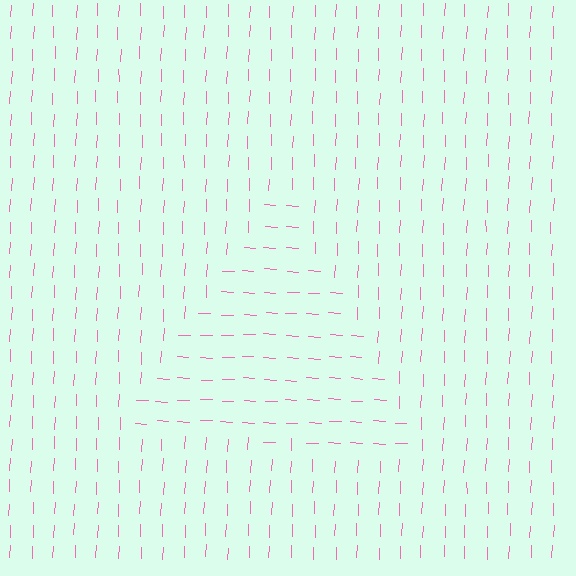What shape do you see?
I see a triangle.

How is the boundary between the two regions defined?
The boundary is defined purely by a change in line orientation (approximately 89 degrees difference). All lines are the same color and thickness.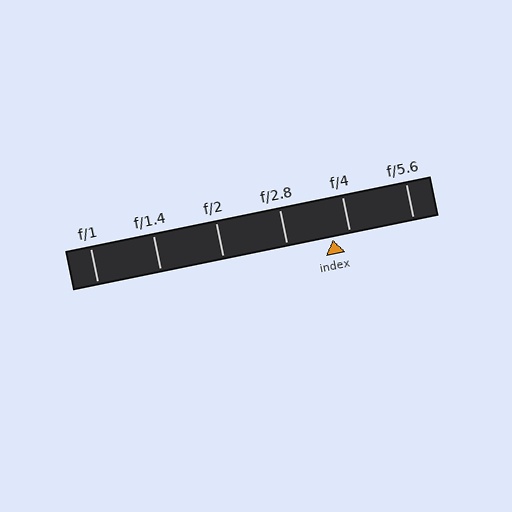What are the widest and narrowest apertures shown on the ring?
The widest aperture shown is f/1 and the narrowest is f/5.6.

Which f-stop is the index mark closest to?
The index mark is closest to f/4.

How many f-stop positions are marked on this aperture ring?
There are 6 f-stop positions marked.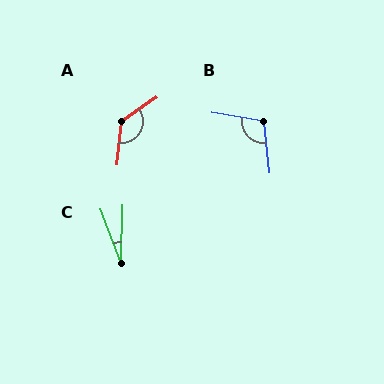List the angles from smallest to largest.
C (23°), B (106°), A (131°).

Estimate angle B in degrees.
Approximately 106 degrees.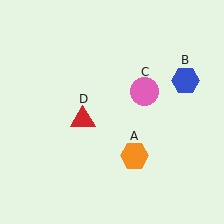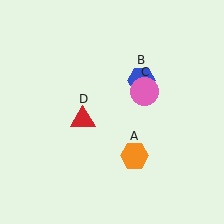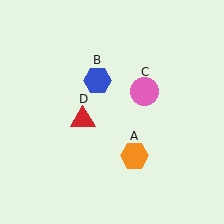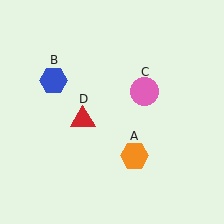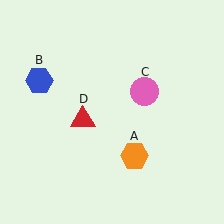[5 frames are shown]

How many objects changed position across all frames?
1 object changed position: blue hexagon (object B).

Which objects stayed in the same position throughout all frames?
Orange hexagon (object A) and pink circle (object C) and red triangle (object D) remained stationary.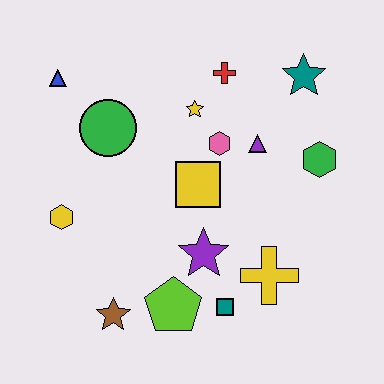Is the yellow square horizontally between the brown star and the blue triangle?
No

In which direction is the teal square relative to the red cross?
The teal square is below the red cross.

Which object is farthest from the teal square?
The blue triangle is farthest from the teal square.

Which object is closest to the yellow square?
The pink hexagon is closest to the yellow square.